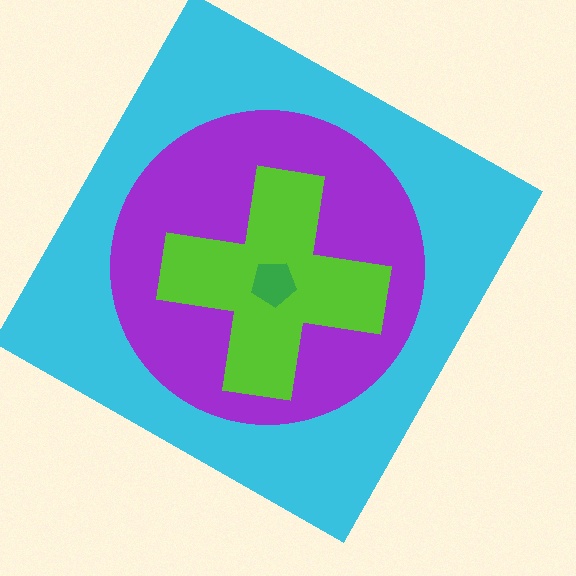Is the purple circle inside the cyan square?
Yes.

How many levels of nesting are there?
4.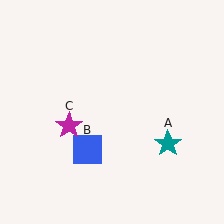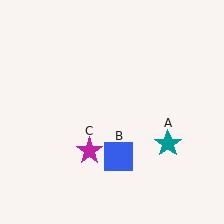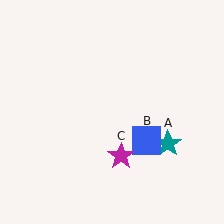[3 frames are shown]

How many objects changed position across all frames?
2 objects changed position: blue square (object B), magenta star (object C).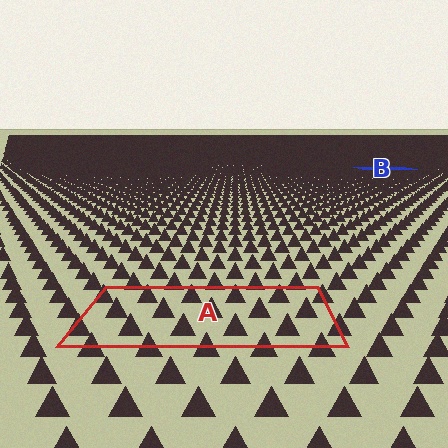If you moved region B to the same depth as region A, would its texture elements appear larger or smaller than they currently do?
They would appear larger. At a closer depth, the same texture elements are projected at a bigger on-screen size.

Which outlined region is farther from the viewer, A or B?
Region B is farther from the viewer — the texture elements inside it appear smaller and more densely packed.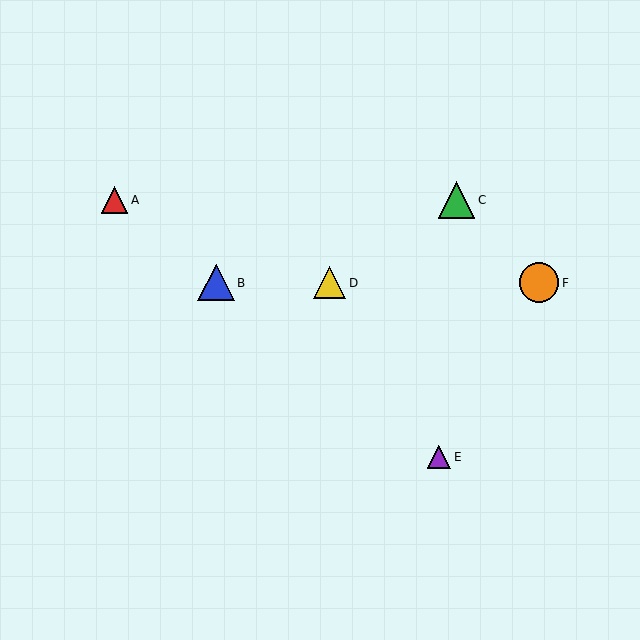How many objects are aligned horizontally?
3 objects (B, D, F) are aligned horizontally.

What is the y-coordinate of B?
Object B is at y≈283.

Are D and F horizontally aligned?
Yes, both are at y≈283.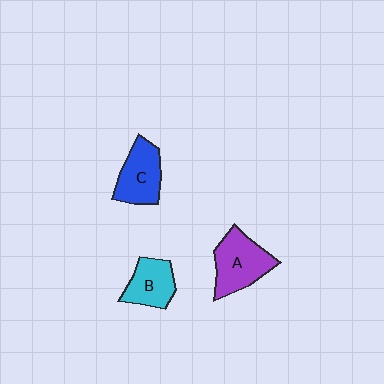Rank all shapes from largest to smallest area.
From largest to smallest: A (purple), C (blue), B (cyan).